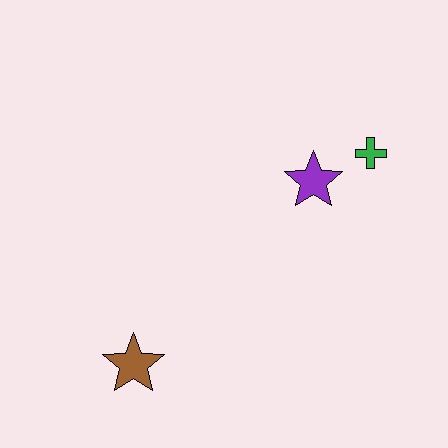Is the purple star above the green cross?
No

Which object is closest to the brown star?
The purple star is closest to the brown star.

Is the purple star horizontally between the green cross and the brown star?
Yes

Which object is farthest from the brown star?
The green cross is farthest from the brown star.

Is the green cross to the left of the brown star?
No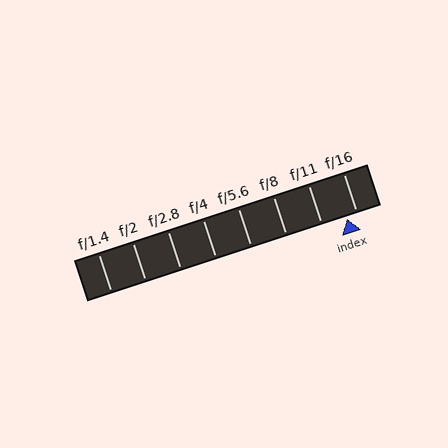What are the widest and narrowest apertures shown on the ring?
The widest aperture shown is f/1.4 and the narrowest is f/16.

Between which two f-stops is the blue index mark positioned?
The index mark is between f/11 and f/16.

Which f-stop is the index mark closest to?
The index mark is closest to f/16.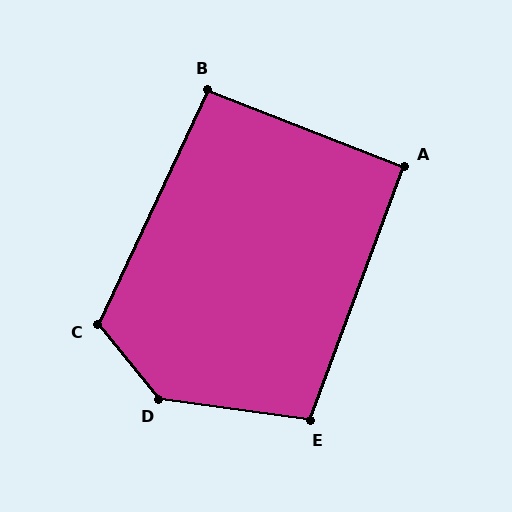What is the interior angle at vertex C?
Approximately 115 degrees (obtuse).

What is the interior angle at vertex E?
Approximately 102 degrees (obtuse).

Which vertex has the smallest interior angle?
A, at approximately 91 degrees.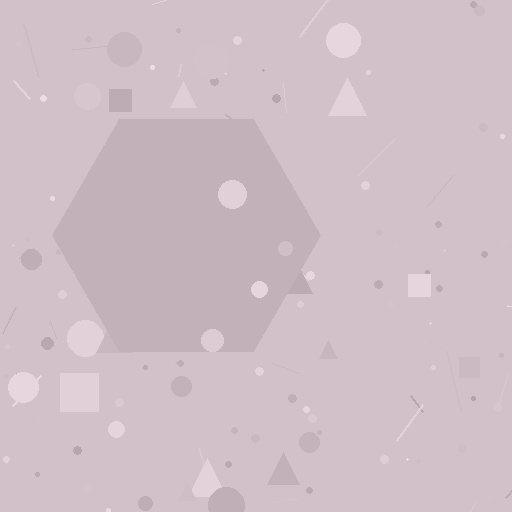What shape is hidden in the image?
A hexagon is hidden in the image.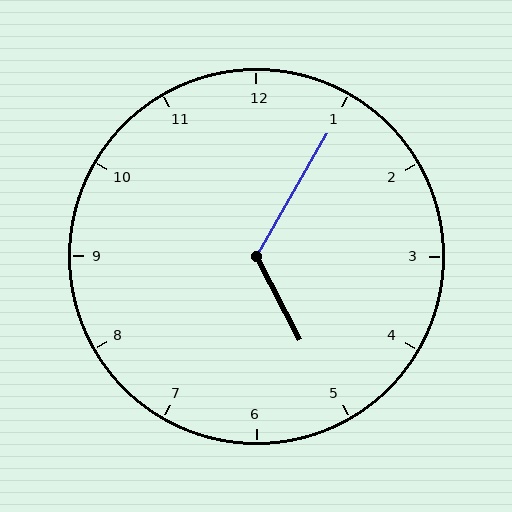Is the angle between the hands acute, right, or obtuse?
It is obtuse.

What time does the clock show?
5:05.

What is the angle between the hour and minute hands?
Approximately 122 degrees.